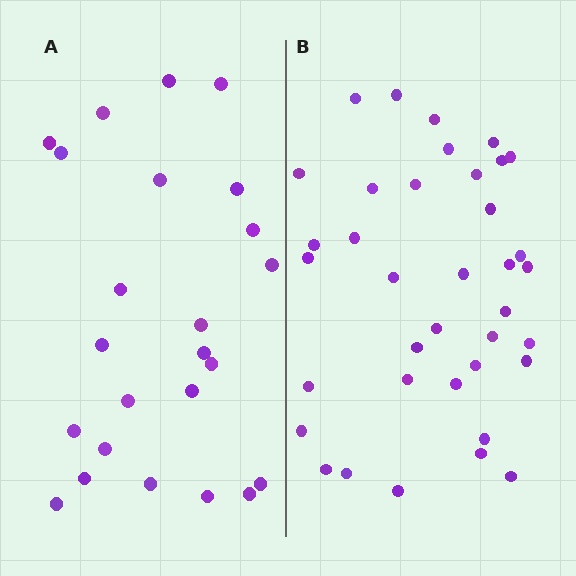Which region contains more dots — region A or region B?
Region B (the right region) has more dots.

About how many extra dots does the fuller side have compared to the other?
Region B has approximately 15 more dots than region A.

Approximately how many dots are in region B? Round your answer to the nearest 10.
About 40 dots. (The exact count is 37, which rounds to 40.)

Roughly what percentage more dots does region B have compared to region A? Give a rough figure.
About 55% more.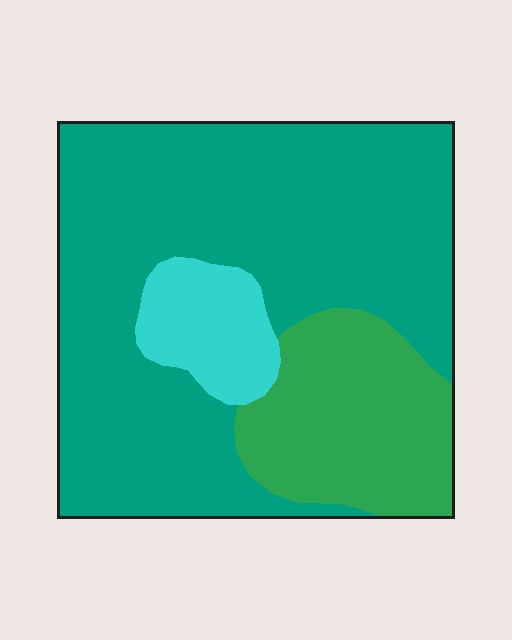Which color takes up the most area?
Teal, at roughly 70%.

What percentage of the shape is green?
Green takes up about one fifth (1/5) of the shape.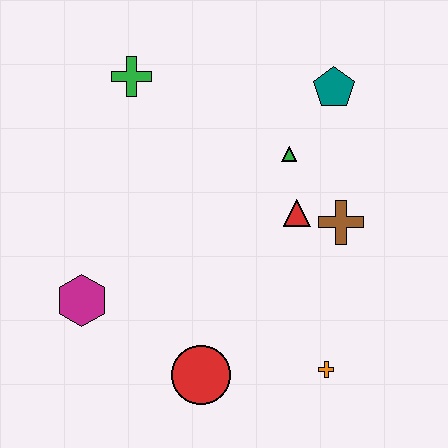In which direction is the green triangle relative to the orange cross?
The green triangle is above the orange cross.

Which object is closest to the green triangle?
The red triangle is closest to the green triangle.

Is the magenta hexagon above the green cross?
No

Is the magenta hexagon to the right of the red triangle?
No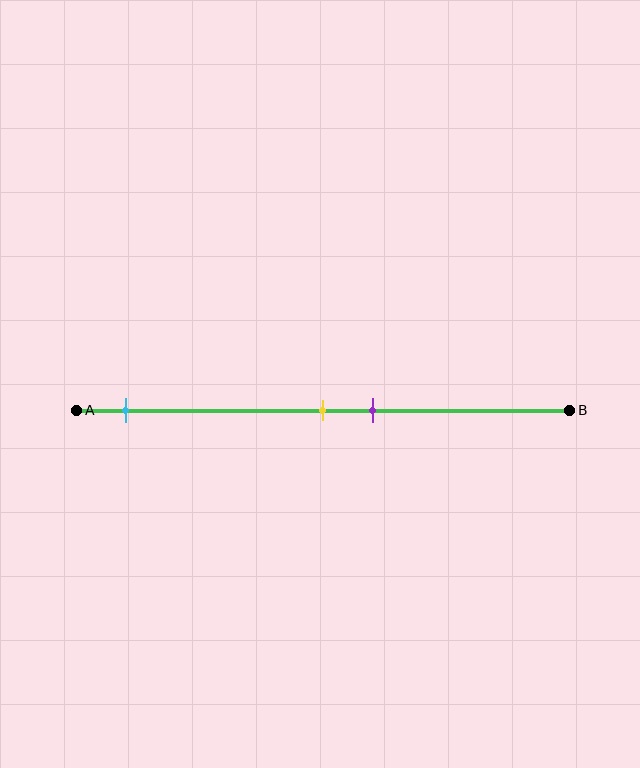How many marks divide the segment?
There are 3 marks dividing the segment.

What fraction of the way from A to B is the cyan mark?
The cyan mark is approximately 10% (0.1) of the way from A to B.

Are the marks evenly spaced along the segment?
No, the marks are not evenly spaced.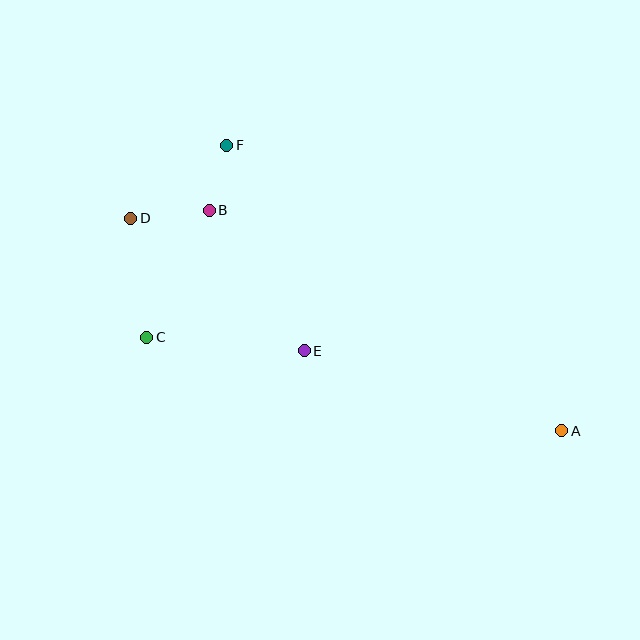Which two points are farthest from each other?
Points A and D are farthest from each other.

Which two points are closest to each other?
Points B and F are closest to each other.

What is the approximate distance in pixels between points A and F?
The distance between A and F is approximately 440 pixels.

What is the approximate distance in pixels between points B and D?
The distance between B and D is approximately 78 pixels.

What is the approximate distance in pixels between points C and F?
The distance between C and F is approximately 208 pixels.